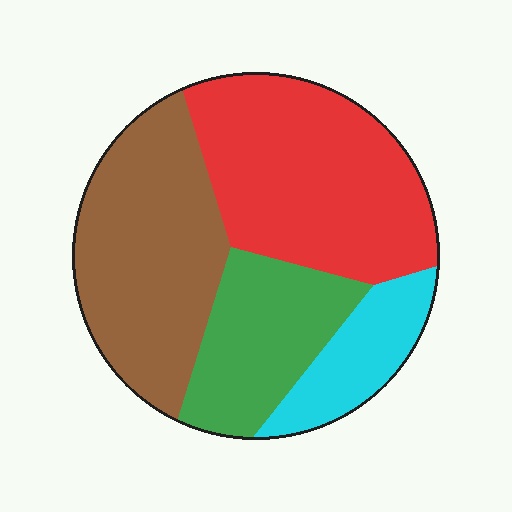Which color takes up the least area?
Cyan, at roughly 10%.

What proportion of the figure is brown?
Brown covers 32% of the figure.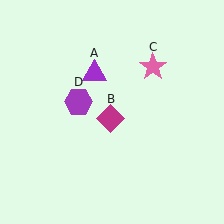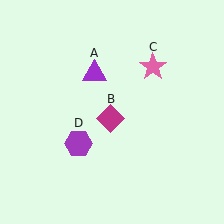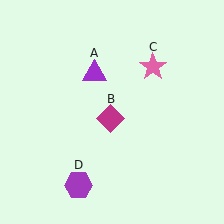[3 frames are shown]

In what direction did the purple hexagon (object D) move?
The purple hexagon (object D) moved down.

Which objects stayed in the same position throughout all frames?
Purple triangle (object A) and magenta diamond (object B) and pink star (object C) remained stationary.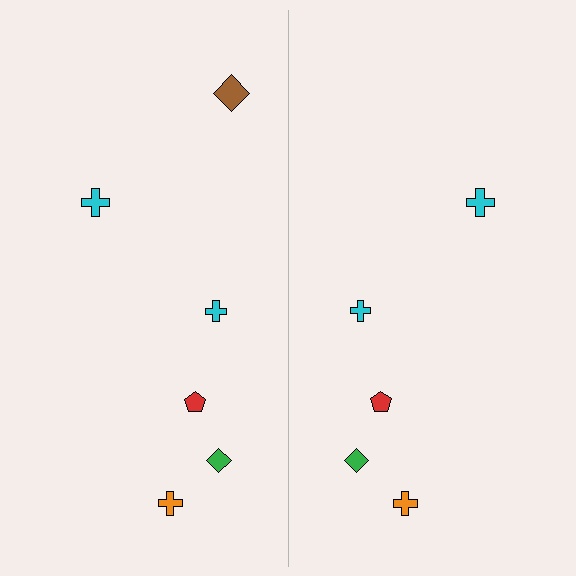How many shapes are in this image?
There are 11 shapes in this image.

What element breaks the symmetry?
A brown diamond is missing from the right side.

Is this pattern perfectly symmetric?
No, the pattern is not perfectly symmetric. A brown diamond is missing from the right side.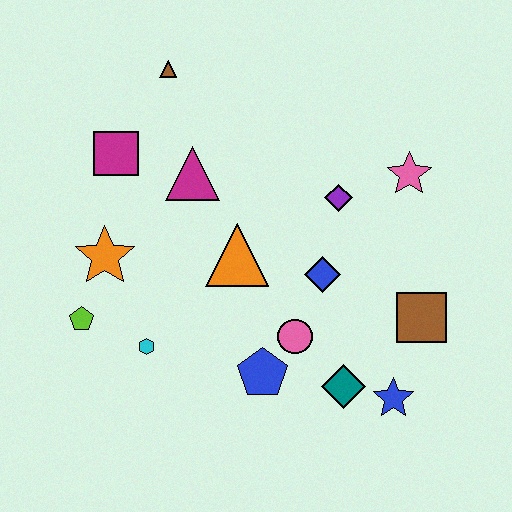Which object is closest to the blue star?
The teal diamond is closest to the blue star.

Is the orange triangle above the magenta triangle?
No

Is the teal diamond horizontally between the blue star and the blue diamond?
Yes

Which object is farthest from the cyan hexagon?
The pink star is farthest from the cyan hexagon.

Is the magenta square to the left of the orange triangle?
Yes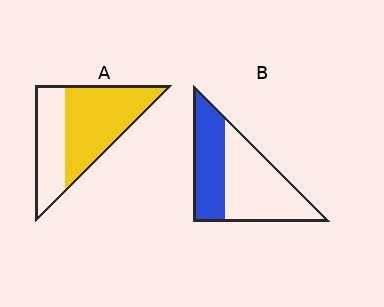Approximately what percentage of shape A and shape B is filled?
A is approximately 60% and B is approximately 40%.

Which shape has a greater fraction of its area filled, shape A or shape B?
Shape A.